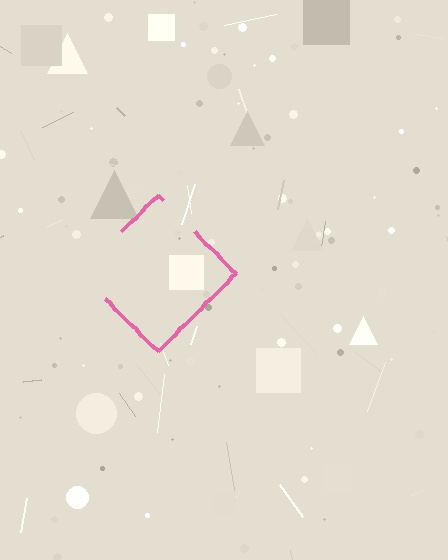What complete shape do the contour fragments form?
The contour fragments form a diamond.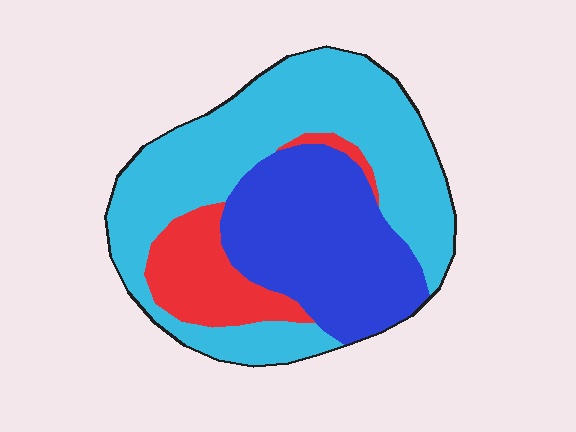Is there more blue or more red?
Blue.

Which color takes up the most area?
Cyan, at roughly 50%.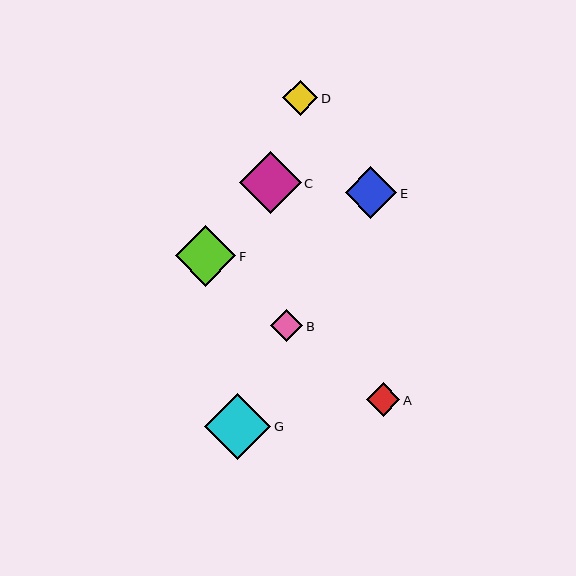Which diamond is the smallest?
Diamond B is the smallest with a size of approximately 32 pixels.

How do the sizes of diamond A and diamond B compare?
Diamond A and diamond B are approximately the same size.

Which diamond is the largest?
Diamond G is the largest with a size of approximately 66 pixels.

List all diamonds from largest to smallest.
From largest to smallest: G, C, F, E, D, A, B.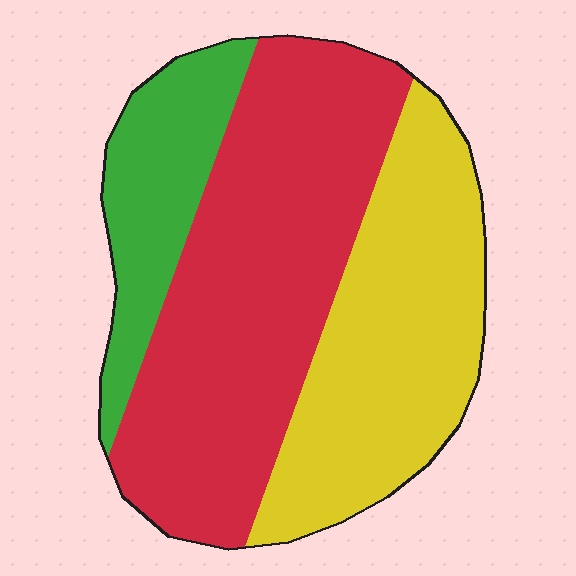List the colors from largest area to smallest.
From largest to smallest: red, yellow, green.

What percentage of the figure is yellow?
Yellow takes up about one third (1/3) of the figure.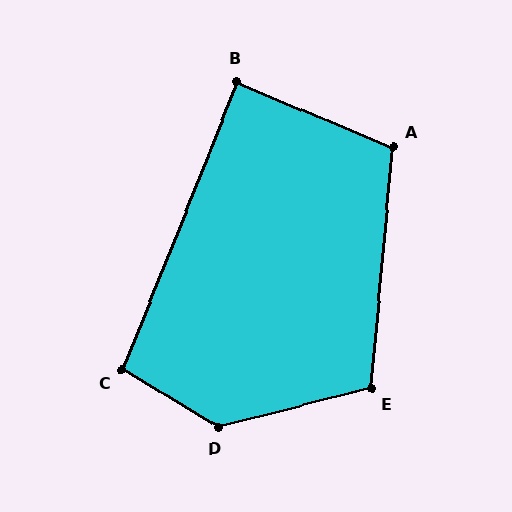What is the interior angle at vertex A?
Approximately 108 degrees (obtuse).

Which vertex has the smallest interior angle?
B, at approximately 89 degrees.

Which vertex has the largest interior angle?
D, at approximately 135 degrees.